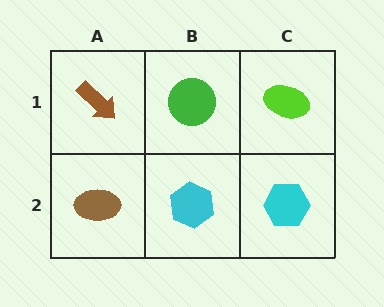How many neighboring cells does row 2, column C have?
2.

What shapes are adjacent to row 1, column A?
A brown ellipse (row 2, column A), a green circle (row 1, column B).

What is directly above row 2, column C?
A lime ellipse.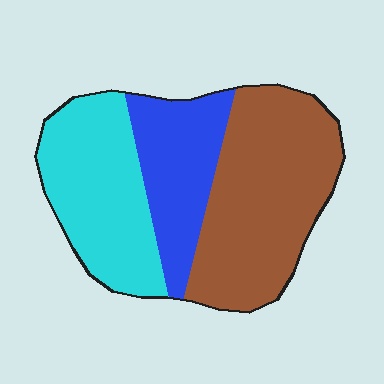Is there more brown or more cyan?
Brown.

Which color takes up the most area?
Brown, at roughly 45%.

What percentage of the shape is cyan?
Cyan takes up about one third (1/3) of the shape.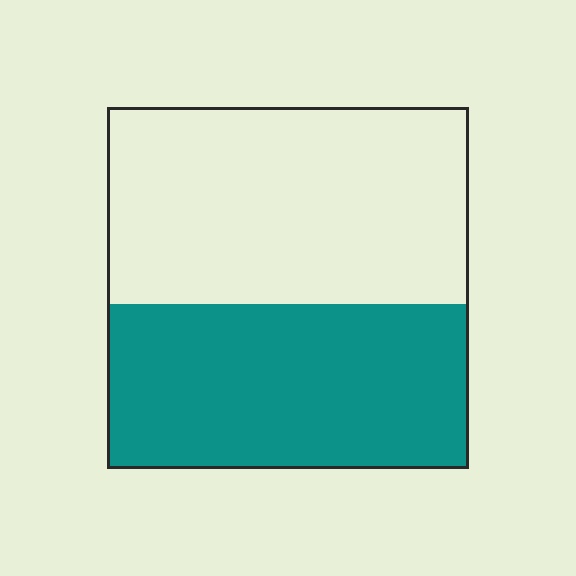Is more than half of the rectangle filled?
No.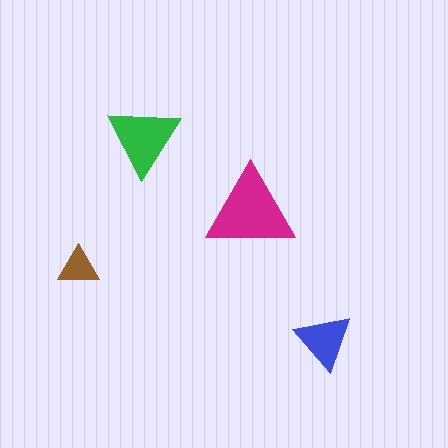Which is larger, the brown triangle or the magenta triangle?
The magenta one.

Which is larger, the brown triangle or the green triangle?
The green one.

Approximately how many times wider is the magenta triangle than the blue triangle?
About 1.5 times wider.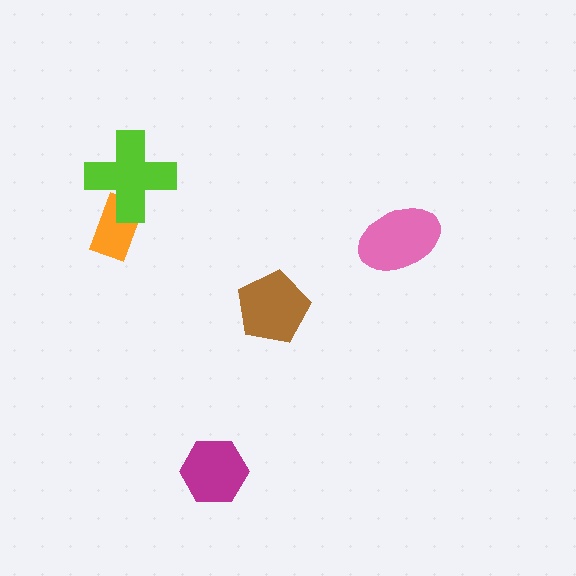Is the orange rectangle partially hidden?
Yes, it is partially covered by another shape.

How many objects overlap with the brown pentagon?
0 objects overlap with the brown pentagon.